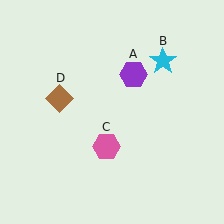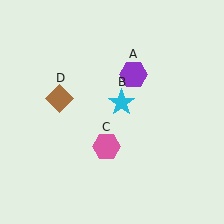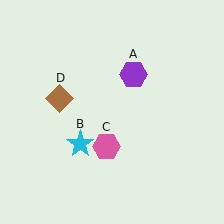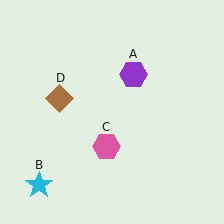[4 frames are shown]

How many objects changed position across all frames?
1 object changed position: cyan star (object B).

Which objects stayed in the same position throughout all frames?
Purple hexagon (object A) and pink hexagon (object C) and brown diamond (object D) remained stationary.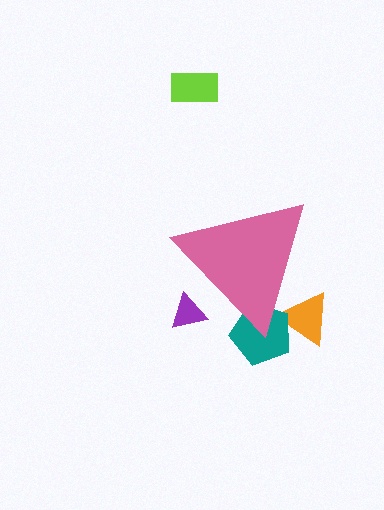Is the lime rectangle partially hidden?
No, the lime rectangle is fully visible.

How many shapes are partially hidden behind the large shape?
3 shapes are partially hidden.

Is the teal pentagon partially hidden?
Yes, the teal pentagon is partially hidden behind the pink triangle.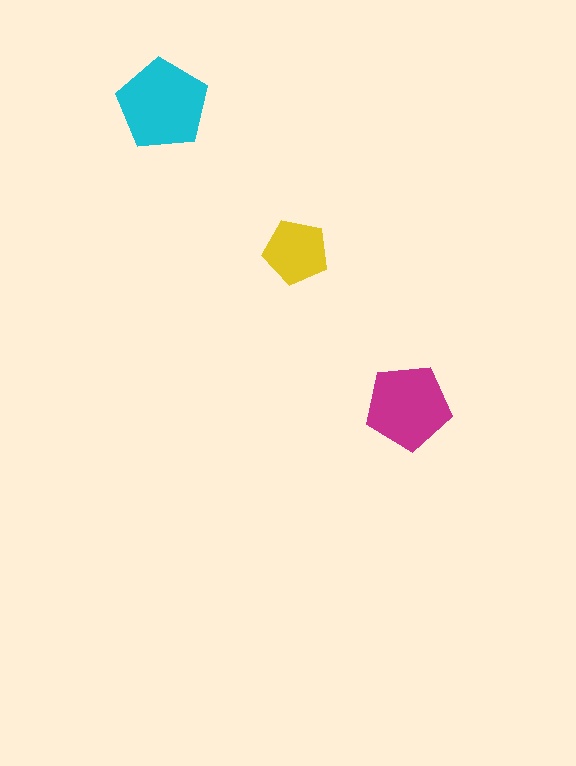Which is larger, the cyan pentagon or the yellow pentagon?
The cyan one.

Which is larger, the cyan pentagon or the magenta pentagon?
The cyan one.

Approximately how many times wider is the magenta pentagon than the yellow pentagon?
About 1.5 times wider.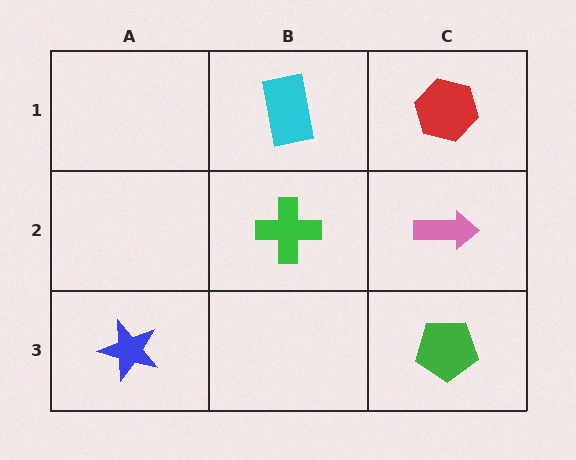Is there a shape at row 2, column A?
No, that cell is empty.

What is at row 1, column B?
A cyan rectangle.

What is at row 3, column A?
A blue star.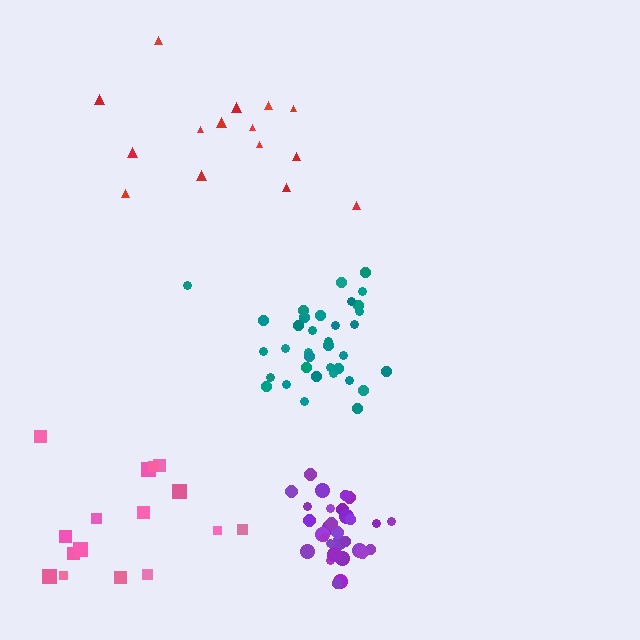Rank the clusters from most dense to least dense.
purple, teal, pink, red.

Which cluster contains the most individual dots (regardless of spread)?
Teal (35).